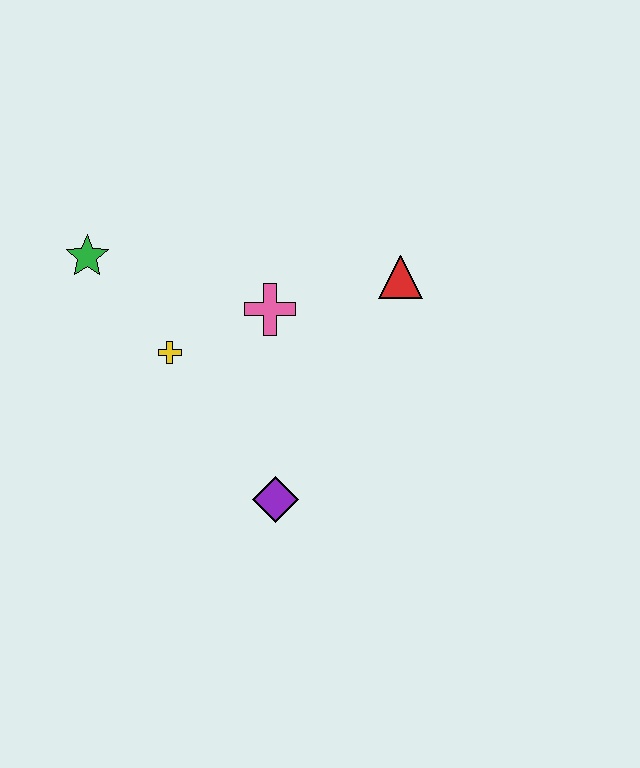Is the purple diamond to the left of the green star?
No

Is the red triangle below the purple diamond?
No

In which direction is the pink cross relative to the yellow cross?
The pink cross is to the right of the yellow cross.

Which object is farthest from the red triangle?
The green star is farthest from the red triangle.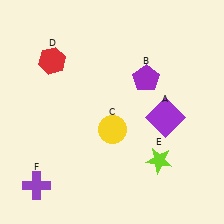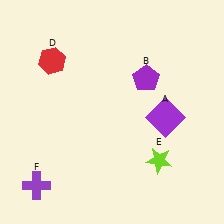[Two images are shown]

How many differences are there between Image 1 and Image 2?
There is 1 difference between the two images.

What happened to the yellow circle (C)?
The yellow circle (C) was removed in Image 2. It was in the bottom-right area of Image 1.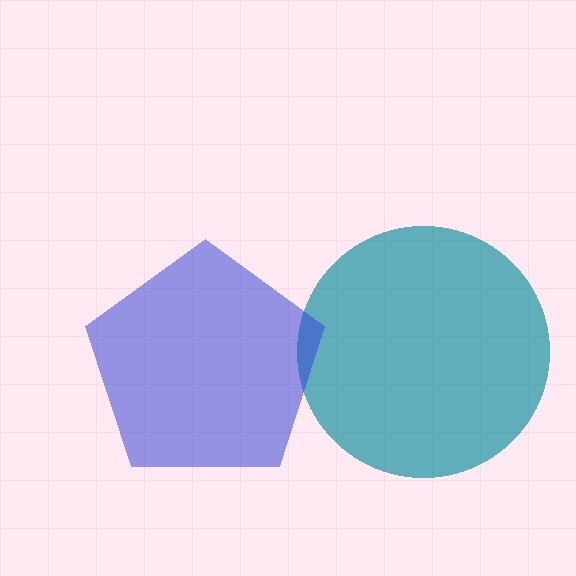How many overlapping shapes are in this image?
There are 2 overlapping shapes in the image.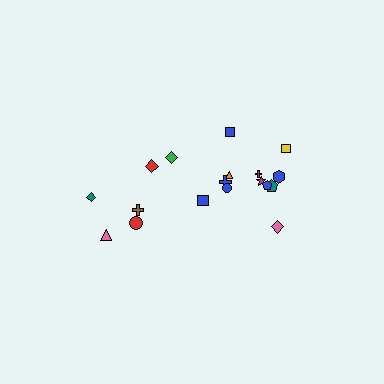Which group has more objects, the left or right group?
The right group.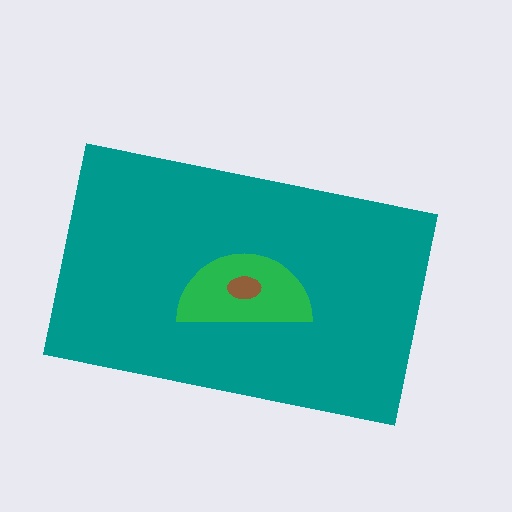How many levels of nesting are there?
3.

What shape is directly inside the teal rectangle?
The green semicircle.